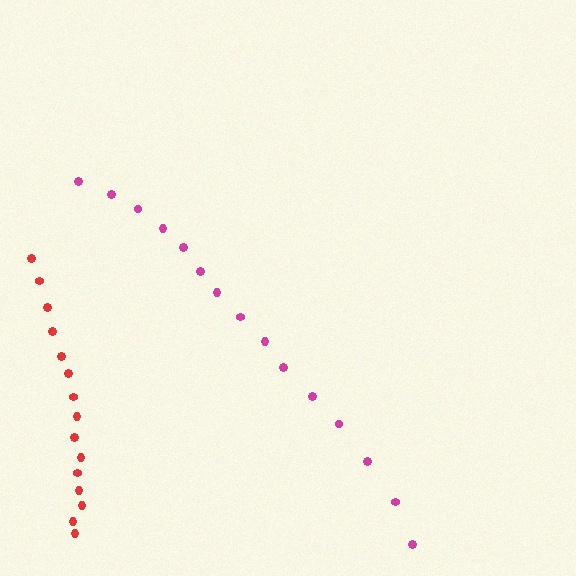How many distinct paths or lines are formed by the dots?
There are 2 distinct paths.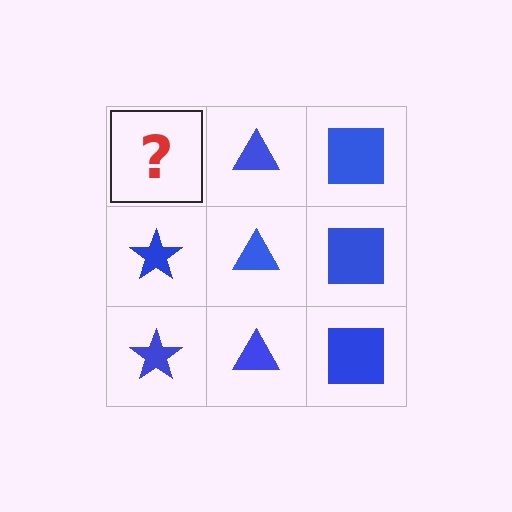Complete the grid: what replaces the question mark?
The question mark should be replaced with a blue star.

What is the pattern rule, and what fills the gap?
The rule is that each column has a consistent shape. The gap should be filled with a blue star.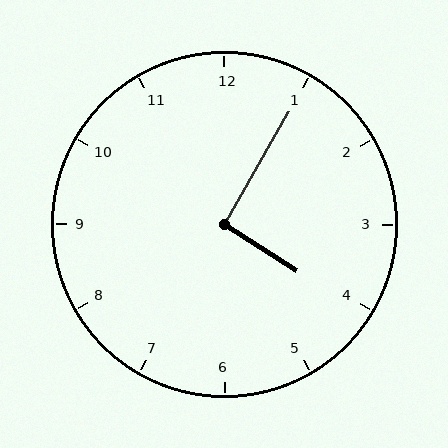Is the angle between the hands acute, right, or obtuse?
It is right.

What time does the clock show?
4:05.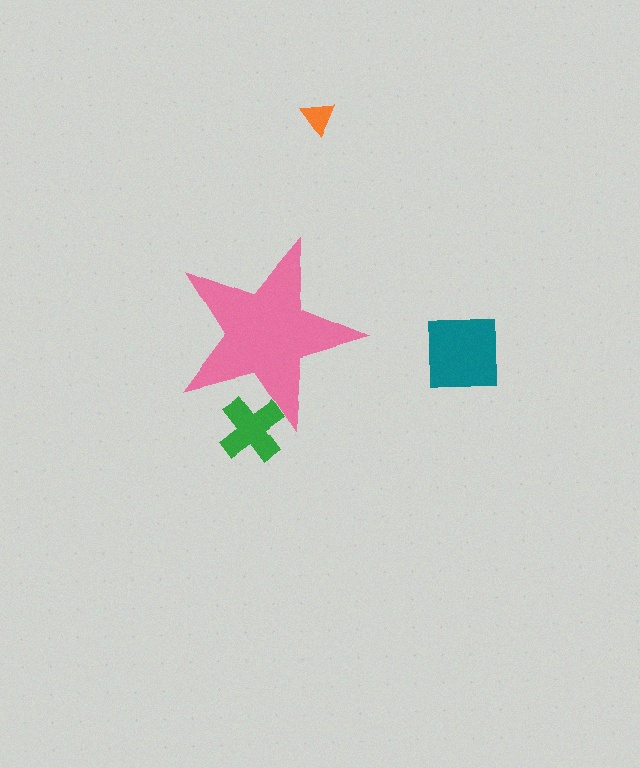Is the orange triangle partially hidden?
No, the orange triangle is fully visible.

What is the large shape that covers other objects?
A pink star.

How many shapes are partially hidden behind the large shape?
1 shape is partially hidden.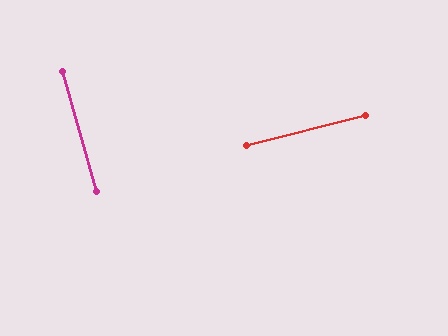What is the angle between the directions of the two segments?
Approximately 88 degrees.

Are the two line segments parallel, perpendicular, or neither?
Perpendicular — they meet at approximately 88°.